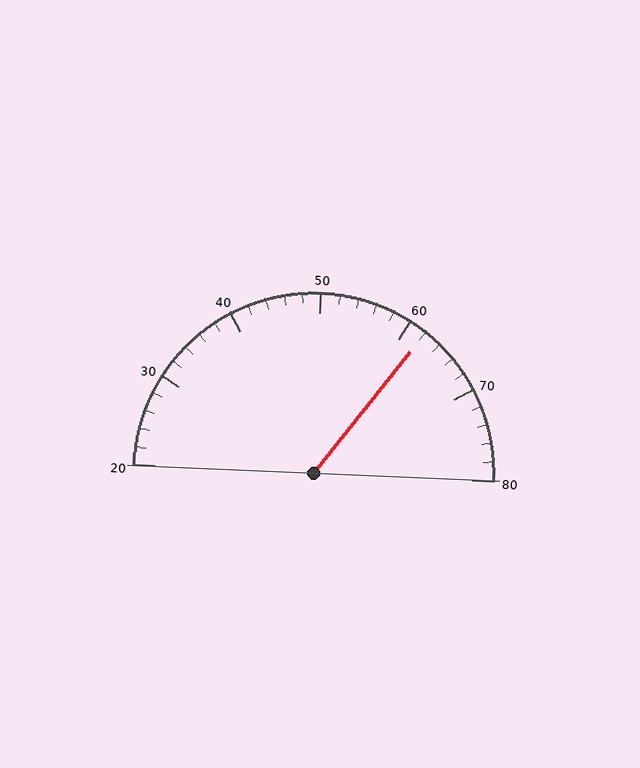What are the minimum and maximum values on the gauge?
The gauge ranges from 20 to 80.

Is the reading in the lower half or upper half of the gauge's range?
The reading is in the upper half of the range (20 to 80).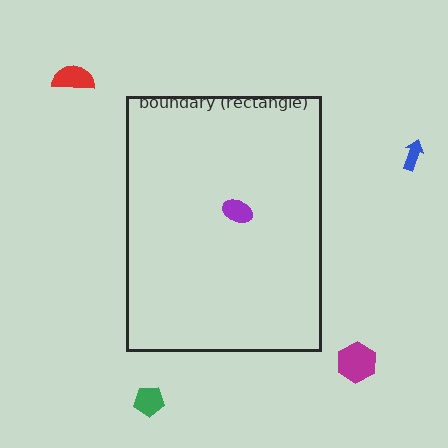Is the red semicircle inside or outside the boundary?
Outside.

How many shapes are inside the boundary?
1 inside, 4 outside.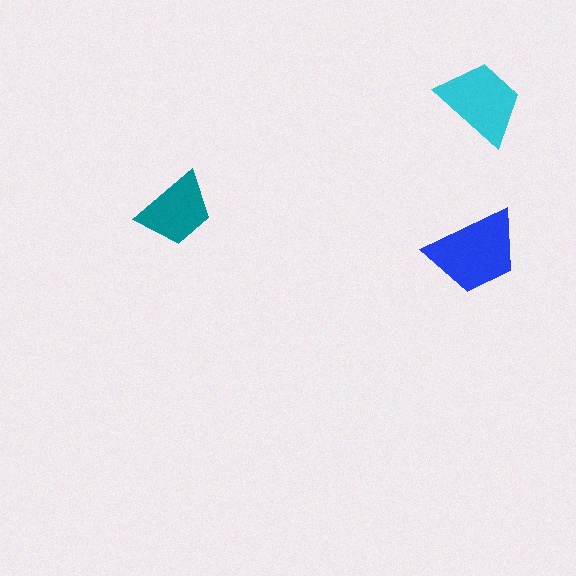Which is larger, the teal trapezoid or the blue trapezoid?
The blue one.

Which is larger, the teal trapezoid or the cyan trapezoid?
The cyan one.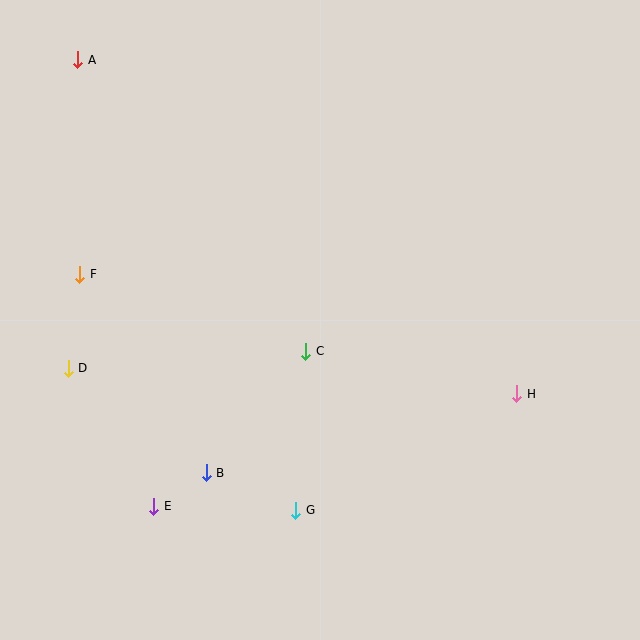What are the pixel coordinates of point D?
Point D is at (68, 368).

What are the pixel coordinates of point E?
Point E is at (154, 506).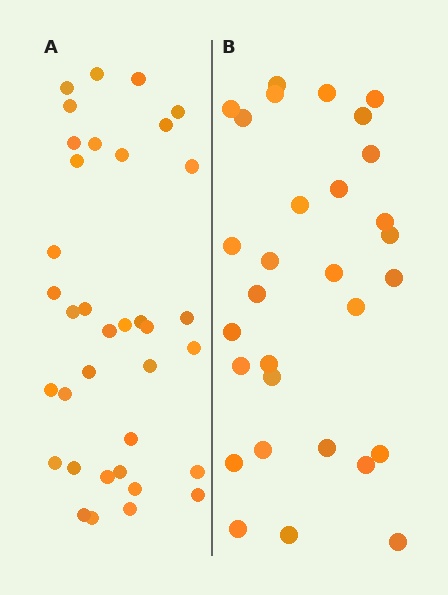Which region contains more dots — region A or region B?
Region A (the left region) has more dots.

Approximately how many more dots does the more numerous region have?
Region A has about 6 more dots than region B.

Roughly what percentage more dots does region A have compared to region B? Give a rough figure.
About 20% more.